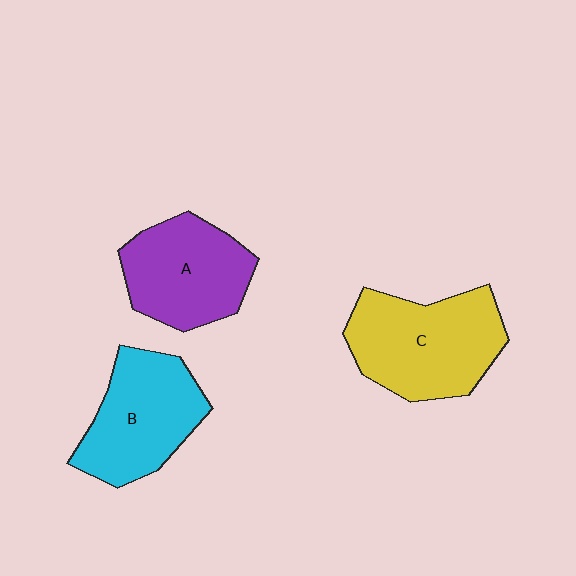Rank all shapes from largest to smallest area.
From largest to smallest: C (yellow), B (cyan), A (purple).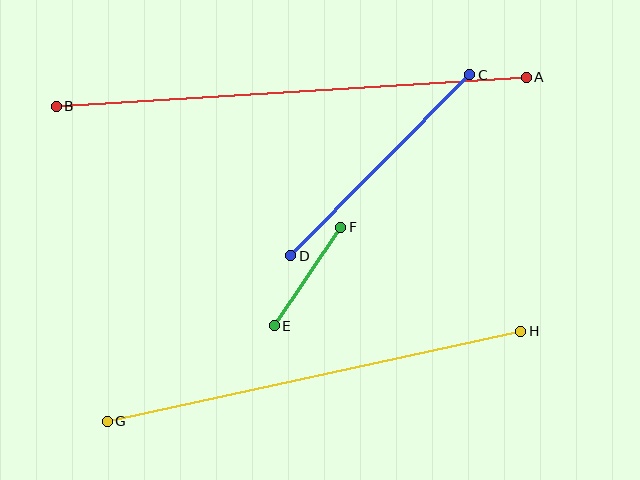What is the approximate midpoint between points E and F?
The midpoint is at approximately (308, 277) pixels.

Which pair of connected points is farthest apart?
Points A and B are farthest apart.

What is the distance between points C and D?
The distance is approximately 255 pixels.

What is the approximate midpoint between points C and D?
The midpoint is at approximately (380, 165) pixels.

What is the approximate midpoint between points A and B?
The midpoint is at approximately (291, 92) pixels.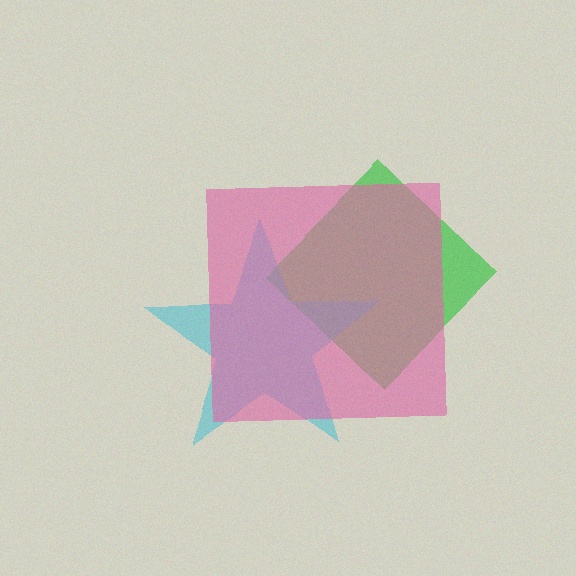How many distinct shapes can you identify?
There are 3 distinct shapes: a green diamond, a cyan star, a pink square.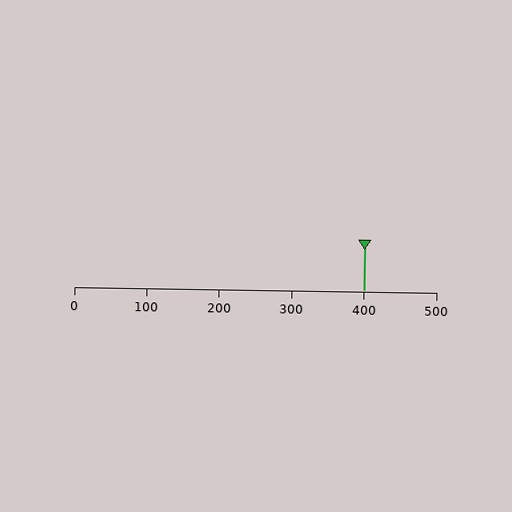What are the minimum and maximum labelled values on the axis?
The axis runs from 0 to 500.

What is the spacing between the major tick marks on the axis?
The major ticks are spaced 100 apart.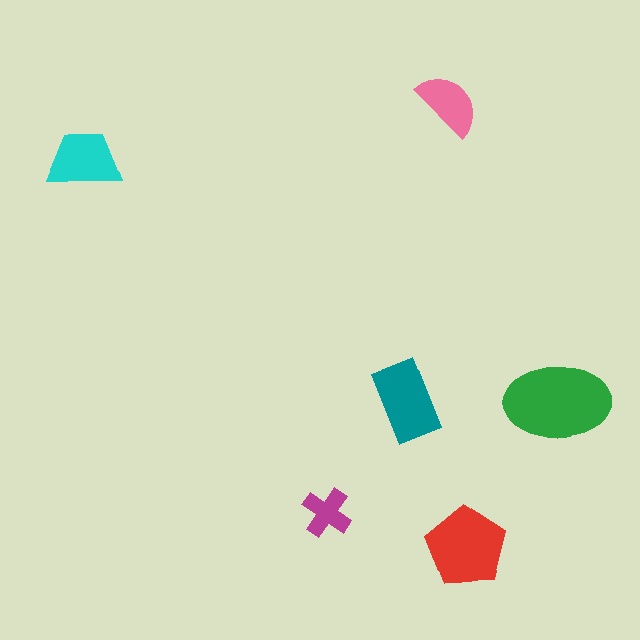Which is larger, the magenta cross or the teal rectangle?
The teal rectangle.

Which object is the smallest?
The magenta cross.